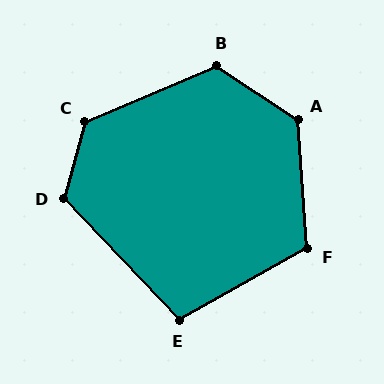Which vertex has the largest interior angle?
C, at approximately 128 degrees.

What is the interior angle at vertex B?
Approximately 124 degrees (obtuse).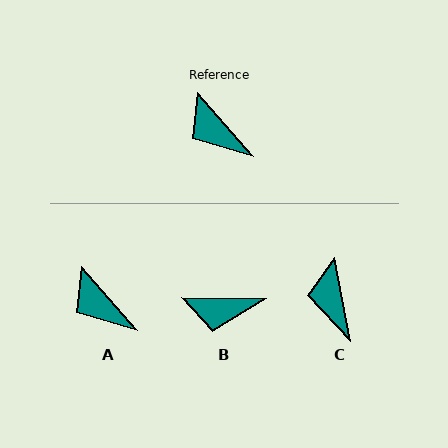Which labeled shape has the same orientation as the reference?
A.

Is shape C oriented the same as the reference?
No, it is off by about 31 degrees.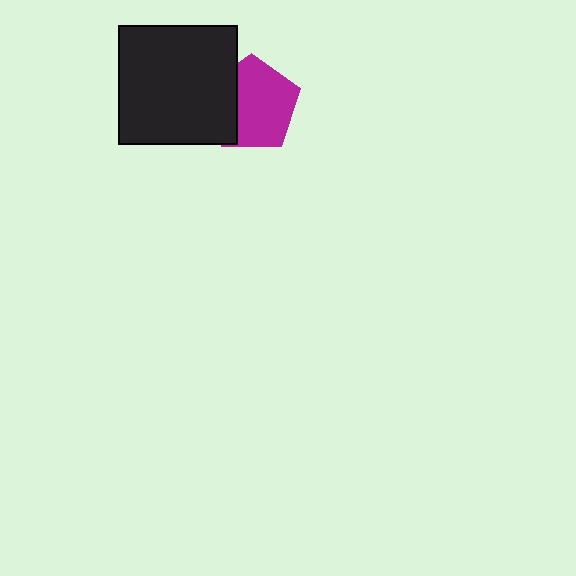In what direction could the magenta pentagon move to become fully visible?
The magenta pentagon could move right. That would shift it out from behind the black square entirely.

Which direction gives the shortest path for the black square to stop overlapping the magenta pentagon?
Moving left gives the shortest separation.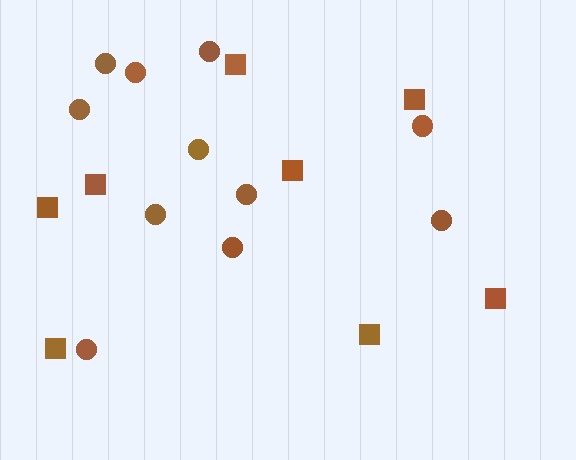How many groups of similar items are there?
There are 2 groups: one group of circles (11) and one group of squares (8).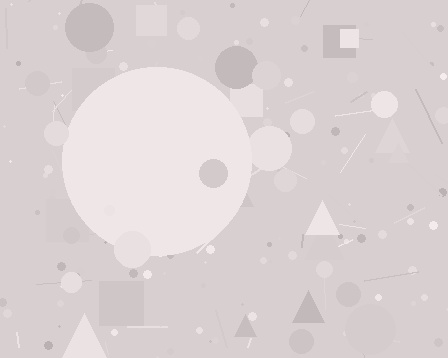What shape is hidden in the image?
A circle is hidden in the image.